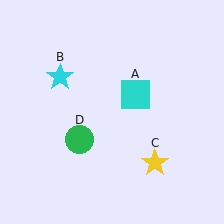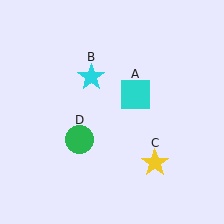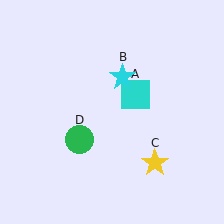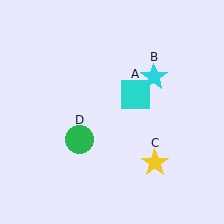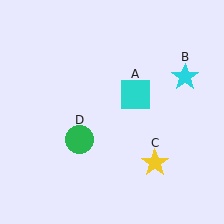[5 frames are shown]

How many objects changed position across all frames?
1 object changed position: cyan star (object B).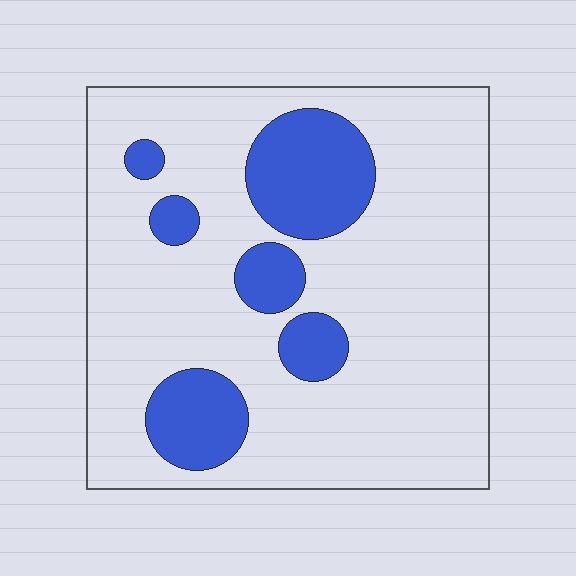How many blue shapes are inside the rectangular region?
6.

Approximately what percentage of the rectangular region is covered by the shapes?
Approximately 20%.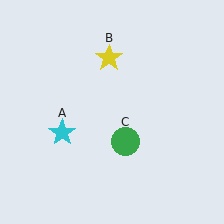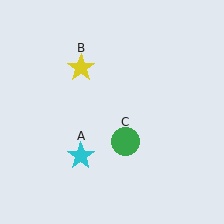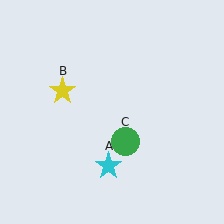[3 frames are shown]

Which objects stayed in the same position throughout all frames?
Green circle (object C) remained stationary.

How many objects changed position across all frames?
2 objects changed position: cyan star (object A), yellow star (object B).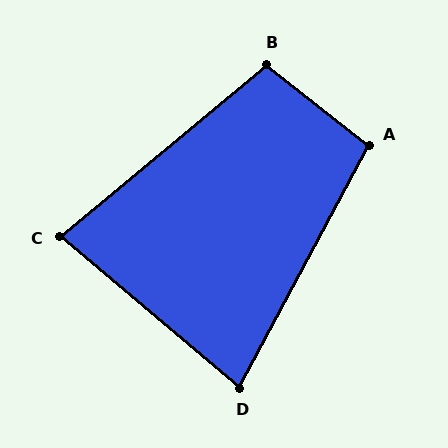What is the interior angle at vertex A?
Approximately 100 degrees (obtuse).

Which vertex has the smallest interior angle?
D, at approximately 78 degrees.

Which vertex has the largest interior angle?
B, at approximately 102 degrees.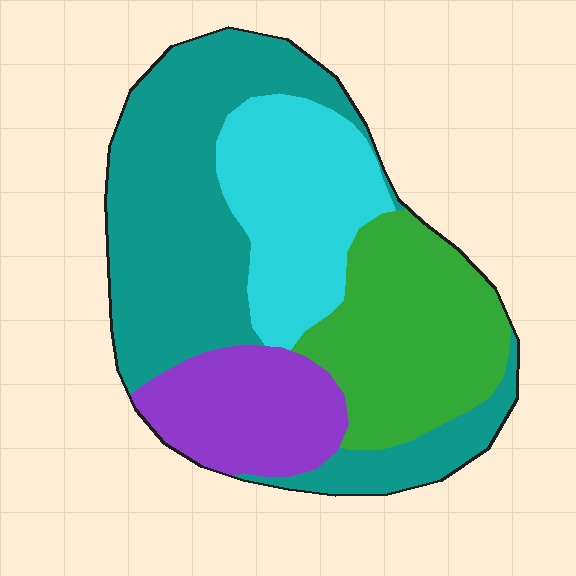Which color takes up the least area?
Purple, at roughly 15%.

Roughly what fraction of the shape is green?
Green covers roughly 25% of the shape.